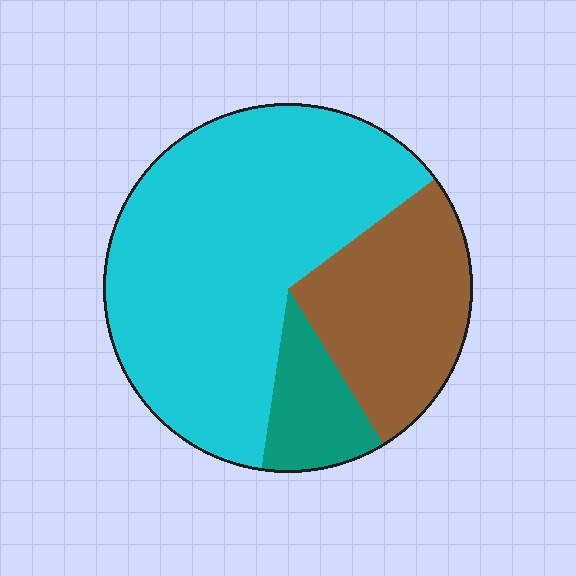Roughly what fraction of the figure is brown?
Brown takes up about one quarter (1/4) of the figure.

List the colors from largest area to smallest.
From largest to smallest: cyan, brown, teal.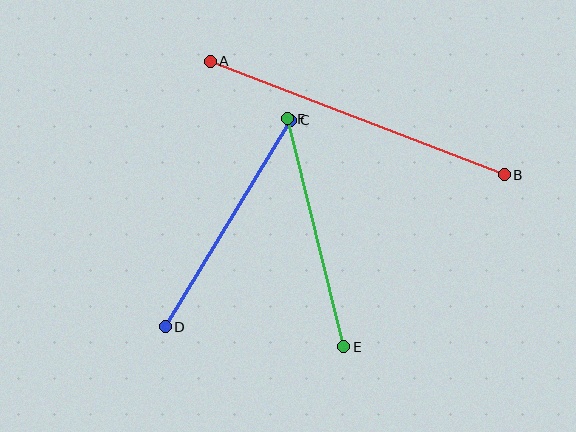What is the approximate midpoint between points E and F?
The midpoint is at approximately (316, 233) pixels.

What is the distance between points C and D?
The distance is approximately 242 pixels.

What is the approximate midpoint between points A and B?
The midpoint is at approximately (357, 118) pixels.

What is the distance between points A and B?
The distance is approximately 315 pixels.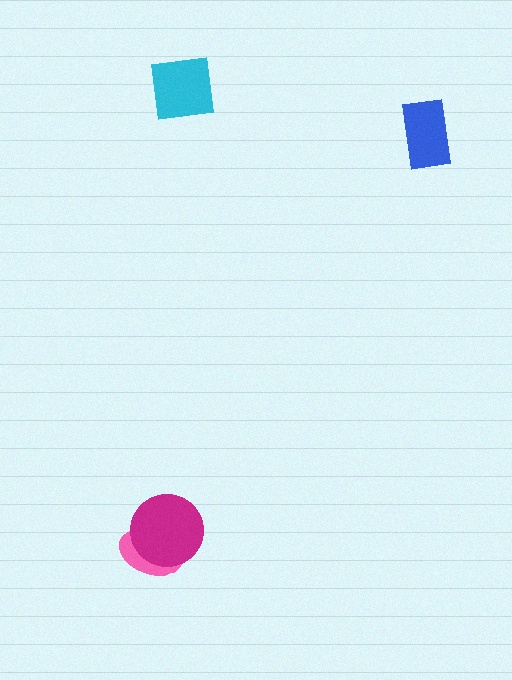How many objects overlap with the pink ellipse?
1 object overlaps with the pink ellipse.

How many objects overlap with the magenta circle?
1 object overlaps with the magenta circle.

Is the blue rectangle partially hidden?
No, no other shape covers it.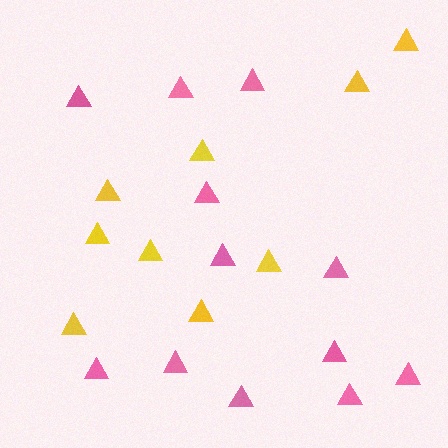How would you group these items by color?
There are 2 groups: one group of yellow triangles (9) and one group of pink triangles (12).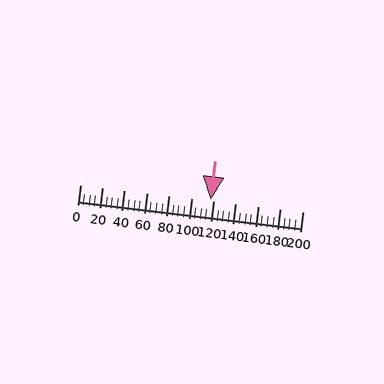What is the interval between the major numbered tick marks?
The major tick marks are spaced 20 units apart.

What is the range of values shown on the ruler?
The ruler shows values from 0 to 200.